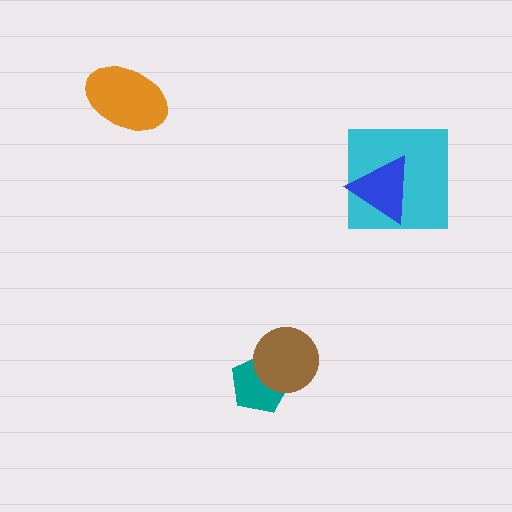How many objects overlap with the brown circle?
1 object overlaps with the brown circle.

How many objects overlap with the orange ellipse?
0 objects overlap with the orange ellipse.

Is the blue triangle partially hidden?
No, no other shape covers it.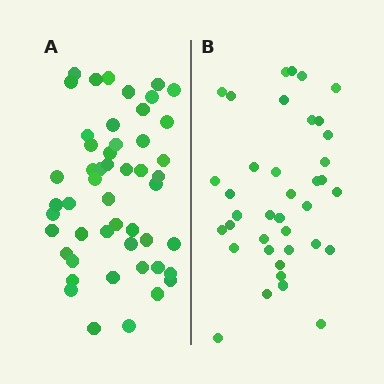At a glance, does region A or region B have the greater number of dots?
Region A (the left region) has more dots.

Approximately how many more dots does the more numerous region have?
Region A has roughly 12 or so more dots than region B.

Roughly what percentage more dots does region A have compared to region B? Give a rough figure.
About 30% more.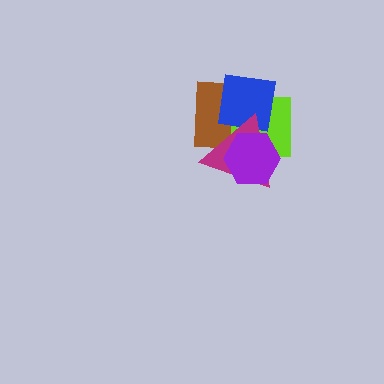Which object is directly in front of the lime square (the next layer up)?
The blue square is directly in front of the lime square.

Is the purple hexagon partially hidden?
No, no other shape covers it.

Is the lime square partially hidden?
Yes, it is partially covered by another shape.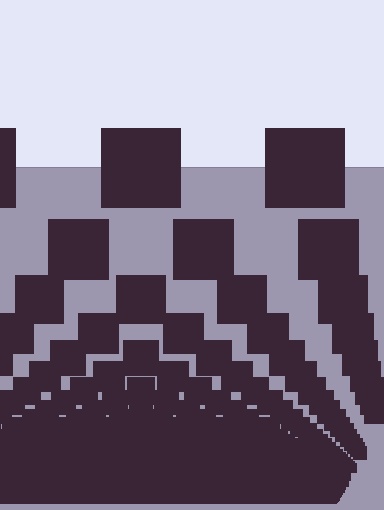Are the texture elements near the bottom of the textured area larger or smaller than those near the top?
Smaller. The gradient is inverted — elements near the bottom are smaller and denser.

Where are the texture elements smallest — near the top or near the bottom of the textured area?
Near the bottom.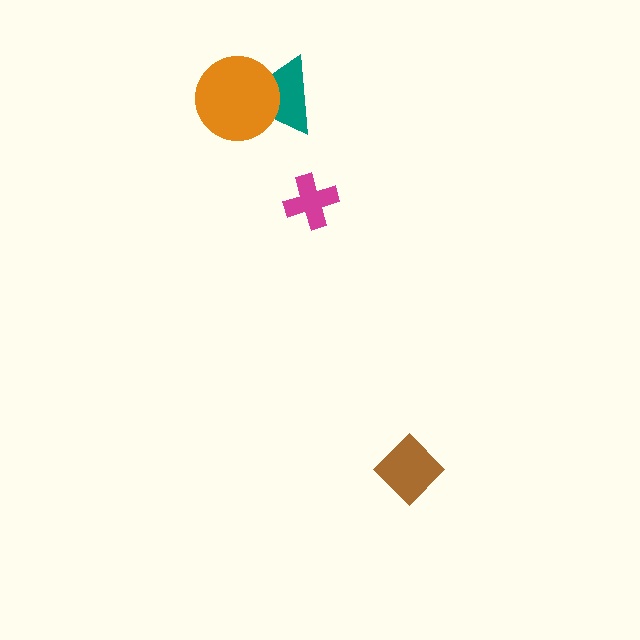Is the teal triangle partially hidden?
Yes, it is partially covered by another shape.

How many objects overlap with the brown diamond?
0 objects overlap with the brown diamond.